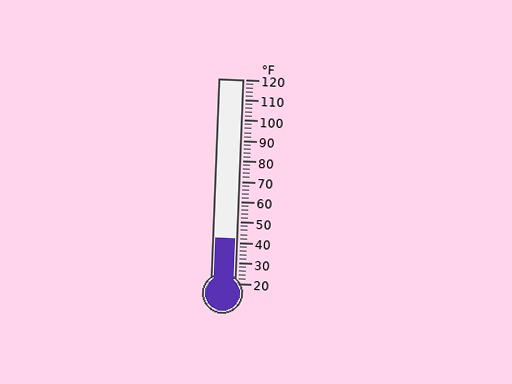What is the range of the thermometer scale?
The thermometer scale ranges from 20°F to 120°F.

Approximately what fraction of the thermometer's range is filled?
The thermometer is filled to approximately 20% of its range.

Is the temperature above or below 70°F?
The temperature is below 70°F.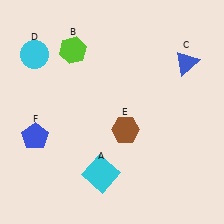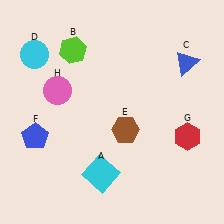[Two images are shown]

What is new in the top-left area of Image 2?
A pink circle (H) was added in the top-left area of Image 2.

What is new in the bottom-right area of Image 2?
A red hexagon (G) was added in the bottom-right area of Image 2.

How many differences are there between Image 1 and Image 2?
There are 2 differences between the two images.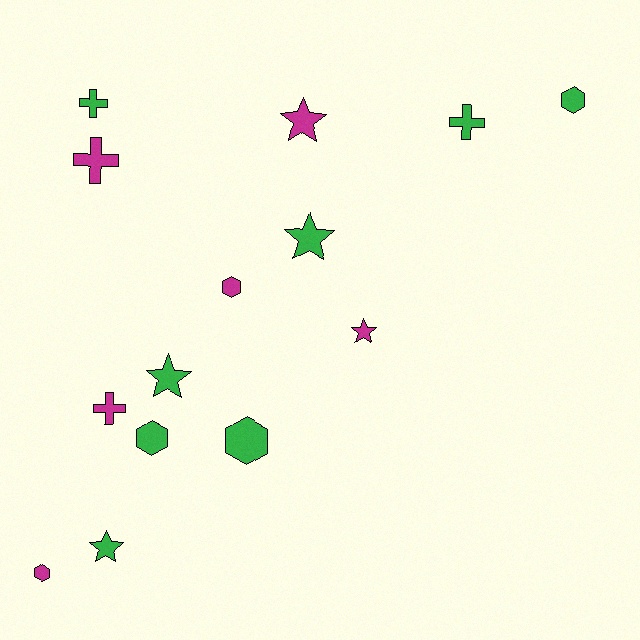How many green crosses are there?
There are 2 green crosses.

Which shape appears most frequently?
Hexagon, with 5 objects.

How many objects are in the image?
There are 14 objects.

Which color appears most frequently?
Green, with 8 objects.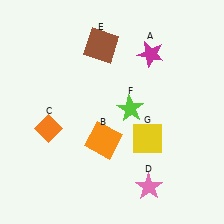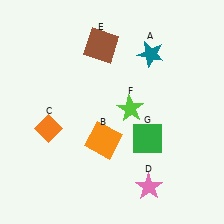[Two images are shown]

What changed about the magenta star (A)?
In Image 1, A is magenta. In Image 2, it changed to teal.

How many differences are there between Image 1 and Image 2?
There are 2 differences between the two images.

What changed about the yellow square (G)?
In Image 1, G is yellow. In Image 2, it changed to green.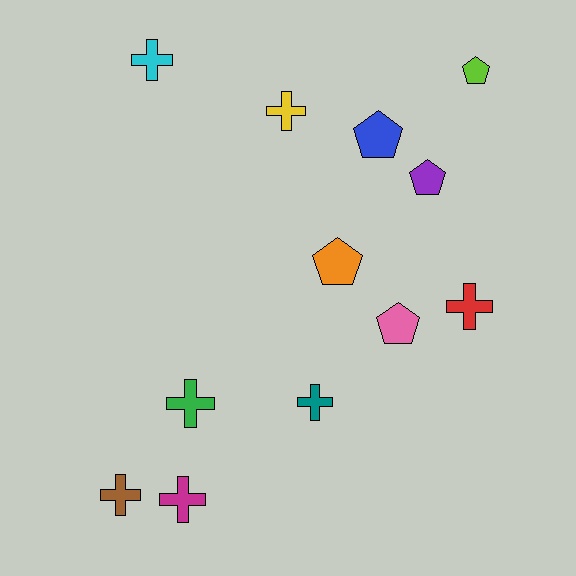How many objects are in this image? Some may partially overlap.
There are 12 objects.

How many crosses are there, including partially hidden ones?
There are 7 crosses.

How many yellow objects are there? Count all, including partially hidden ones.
There is 1 yellow object.